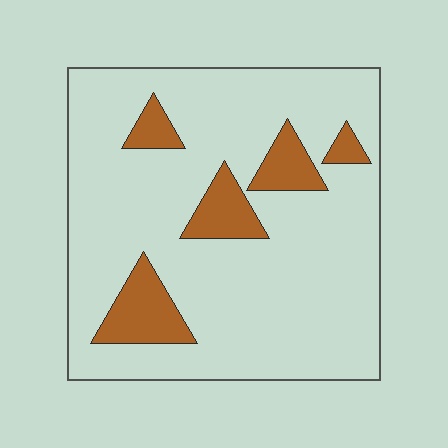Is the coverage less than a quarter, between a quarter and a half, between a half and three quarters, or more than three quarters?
Less than a quarter.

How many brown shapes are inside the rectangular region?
5.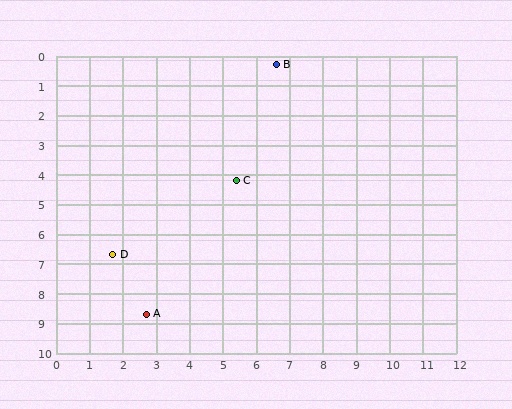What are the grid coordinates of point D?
Point D is at approximately (1.7, 6.7).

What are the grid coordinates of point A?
Point A is at approximately (2.7, 8.7).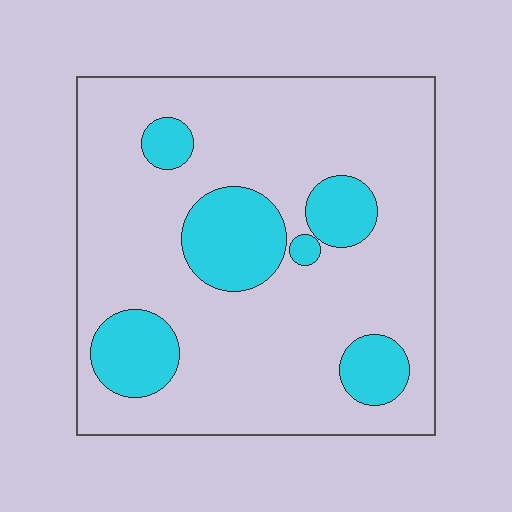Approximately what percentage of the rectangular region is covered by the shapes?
Approximately 20%.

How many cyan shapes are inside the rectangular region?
6.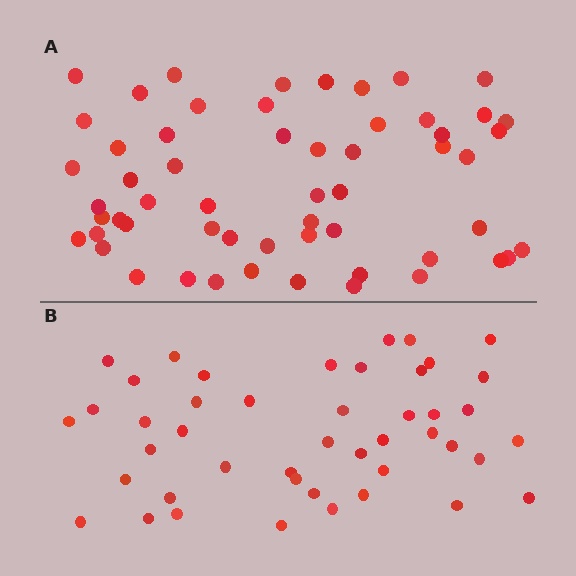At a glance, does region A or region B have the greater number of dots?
Region A (the top region) has more dots.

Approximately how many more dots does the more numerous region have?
Region A has roughly 12 or so more dots than region B.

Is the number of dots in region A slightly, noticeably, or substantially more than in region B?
Region A has noticeably more, but not dramatically so. The ratio is roughly 1.3 to 1.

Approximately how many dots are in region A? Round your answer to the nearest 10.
About 60 dots. (The exact count is 57, which rounds to 60.)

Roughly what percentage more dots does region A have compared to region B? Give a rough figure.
About 25% more.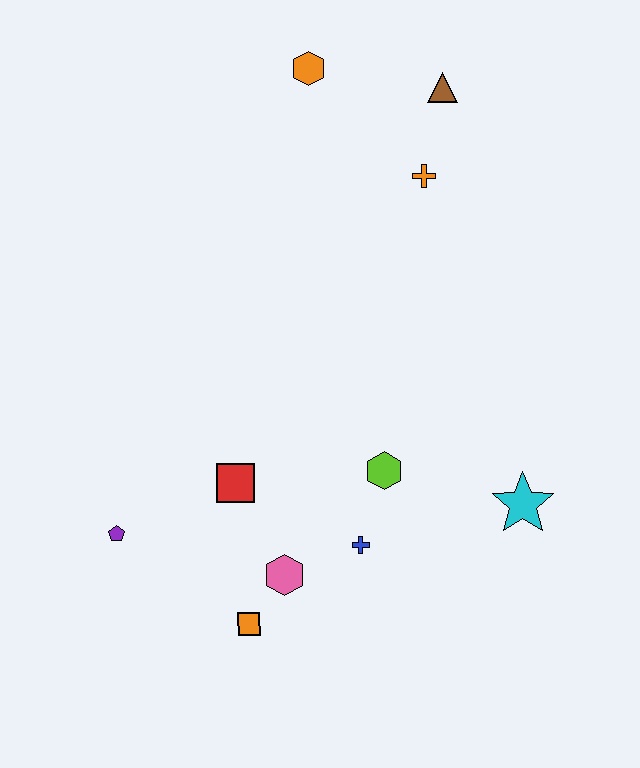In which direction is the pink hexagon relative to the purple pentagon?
The pink hexagon is to the right of the purple pentagon.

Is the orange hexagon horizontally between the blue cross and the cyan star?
No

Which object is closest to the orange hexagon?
The brown triangle is closest to the orange hexagon.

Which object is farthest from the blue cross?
The orange hexagon is farthest from the blue cross.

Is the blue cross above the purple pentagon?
No